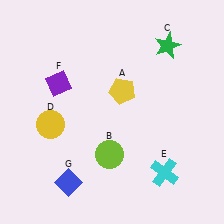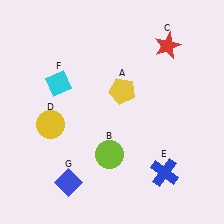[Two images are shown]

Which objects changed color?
C changed from green to red. E changed from cyan to blue. F changed from purple to cyan.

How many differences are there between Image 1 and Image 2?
There are 3 differences between the two images.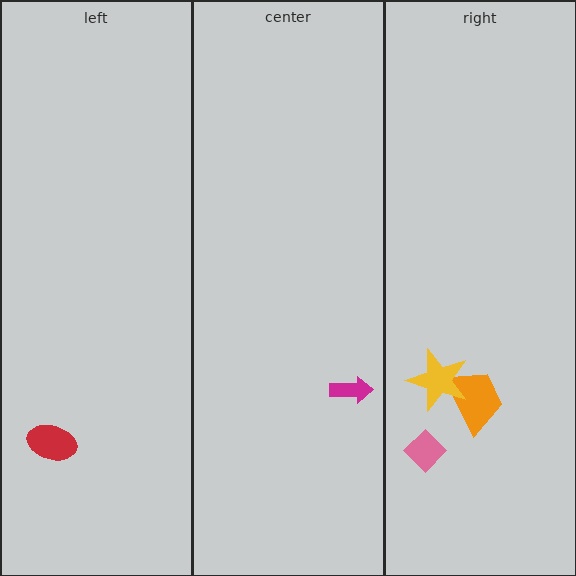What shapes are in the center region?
The magenta arrow.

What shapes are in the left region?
The red ellipse.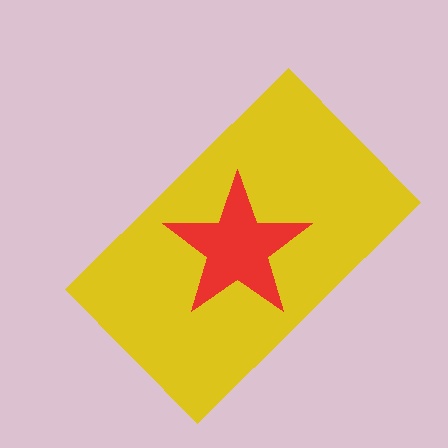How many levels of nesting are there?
2.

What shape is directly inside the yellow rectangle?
The red star.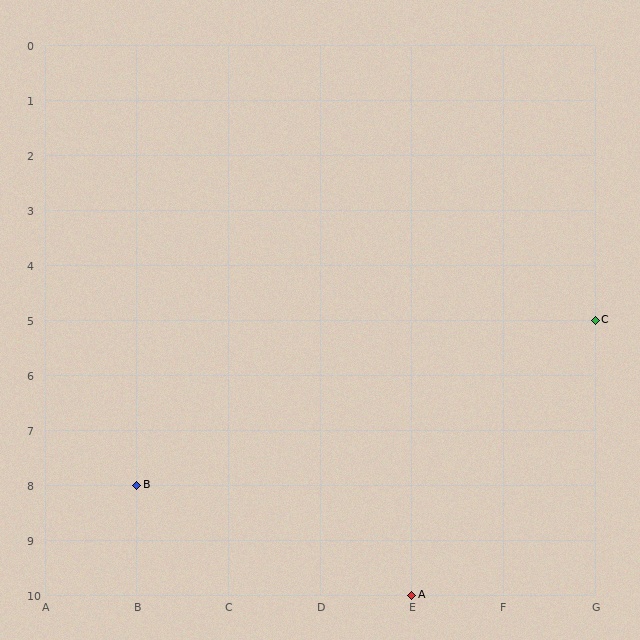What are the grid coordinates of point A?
Point A is at grid coordinates (E, 10).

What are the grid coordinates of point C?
Point C is at grid coordinates (G, 5).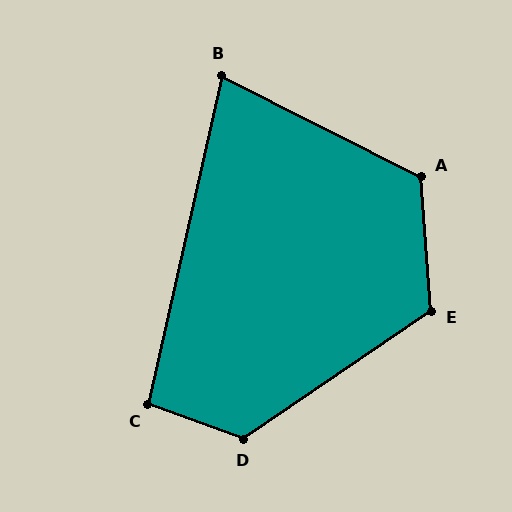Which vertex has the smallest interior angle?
B, at approximately 76 degrees.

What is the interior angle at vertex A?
Approximately 121 degrees (obtuse).